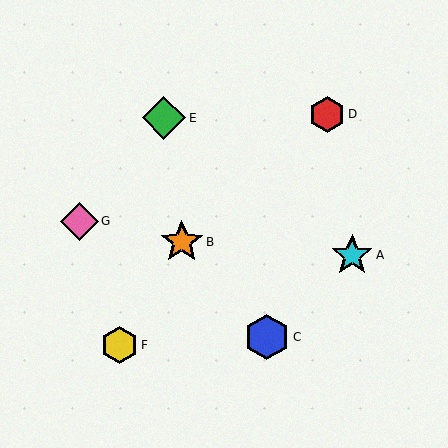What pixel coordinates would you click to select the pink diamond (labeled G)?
Click at (79, 221) to select the pink diamond G.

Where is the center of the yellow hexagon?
The center of the yellow hexagon is at (119, 345).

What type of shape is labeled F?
Shape F is a yellow hexagon.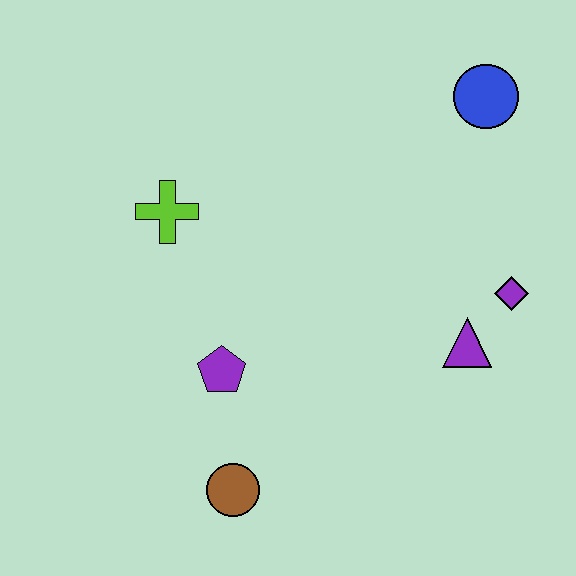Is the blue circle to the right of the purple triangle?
Yes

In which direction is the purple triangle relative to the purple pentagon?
The purple triangle is to the right of the purple pentagon.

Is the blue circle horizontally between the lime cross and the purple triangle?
No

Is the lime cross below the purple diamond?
No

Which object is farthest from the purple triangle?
The lime cross is farthest from the purple triangle.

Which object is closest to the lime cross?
The purple pentagon is closest to the lime cross.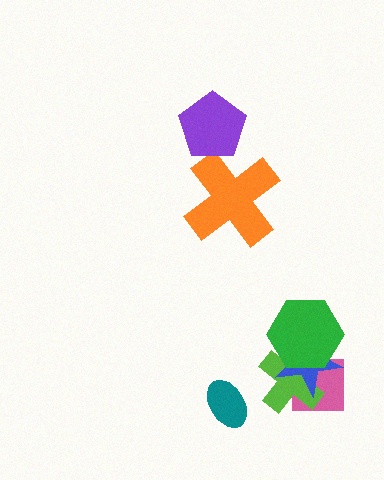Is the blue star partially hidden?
Yes, it is partially covered by another shape.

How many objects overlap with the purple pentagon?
1 object overlaps with the purple pentagon.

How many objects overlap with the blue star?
3 objects overlap with the blue star.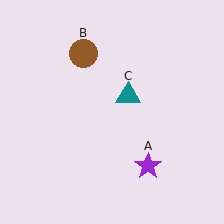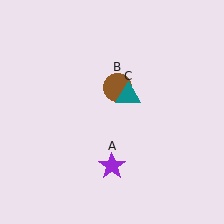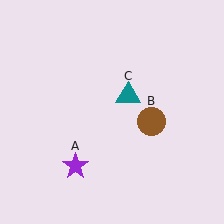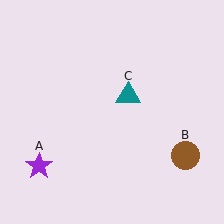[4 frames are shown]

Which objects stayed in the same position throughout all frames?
Teal triangle (object C) remained stationary.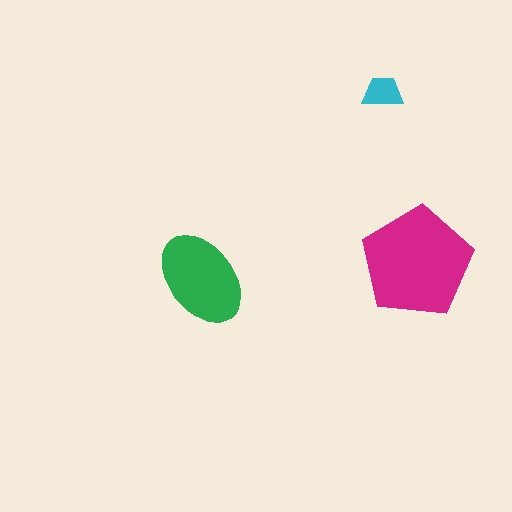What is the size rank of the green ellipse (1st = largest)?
2nd.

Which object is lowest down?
The green ellipse is bottommost.